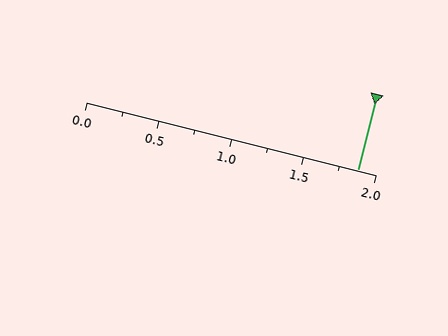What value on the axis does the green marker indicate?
The marker indicates approximately 1.88.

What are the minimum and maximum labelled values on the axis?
The axis runs from 0.0 to 2.0.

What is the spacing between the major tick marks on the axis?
The major ticks are spaced 0.5 apart.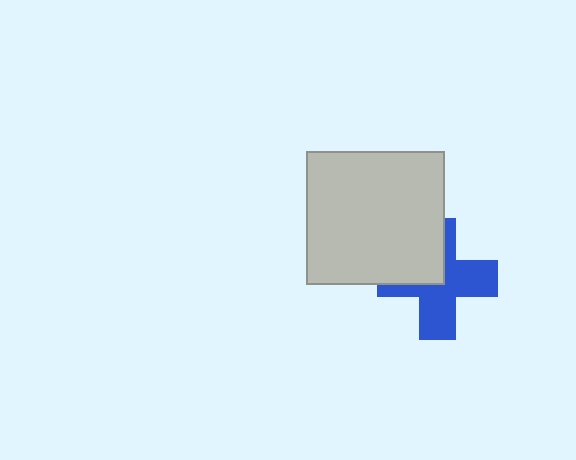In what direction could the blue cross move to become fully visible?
The blue cross could move toward the lower-right. That would shift it out from behind the light gray rectangle entirely.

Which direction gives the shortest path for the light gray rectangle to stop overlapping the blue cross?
Moving toward the upper-left gives the shortest separation.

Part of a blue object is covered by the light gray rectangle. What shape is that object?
It is a cross.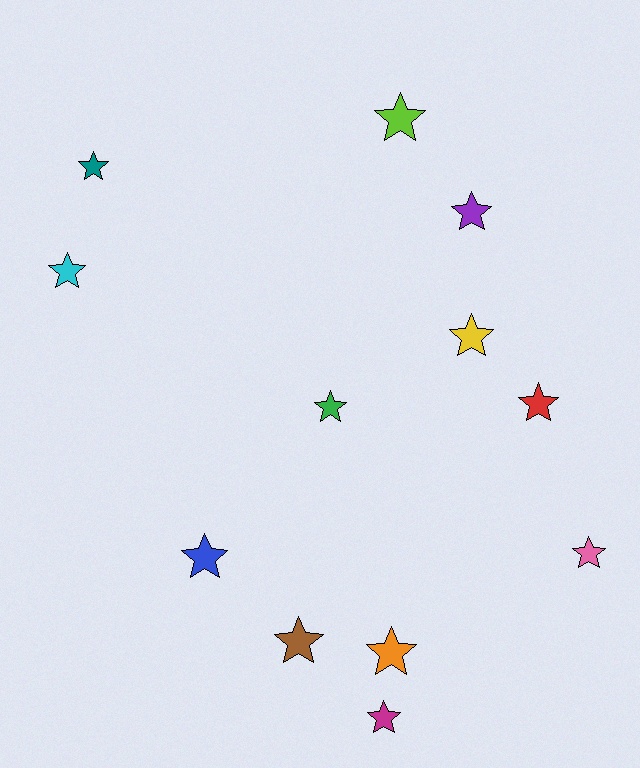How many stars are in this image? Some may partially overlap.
There are 12 stars.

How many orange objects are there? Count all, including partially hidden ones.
There is 1 orange object.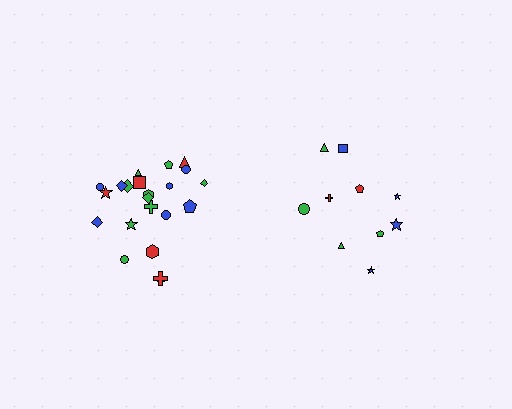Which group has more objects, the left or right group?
The left group.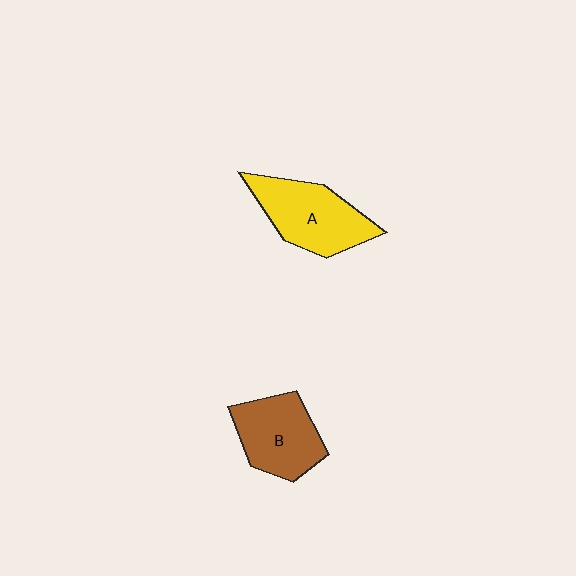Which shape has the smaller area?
Shape B (brown).